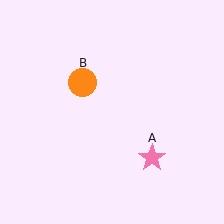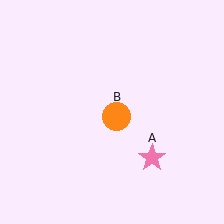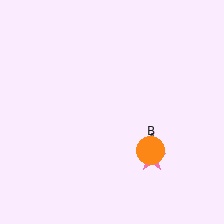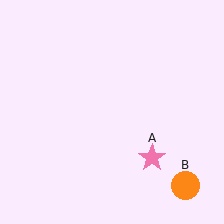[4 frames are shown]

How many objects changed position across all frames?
1 object changed position: orange circle (object B).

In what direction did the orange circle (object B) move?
The orange circle (object B) moved down and to the right.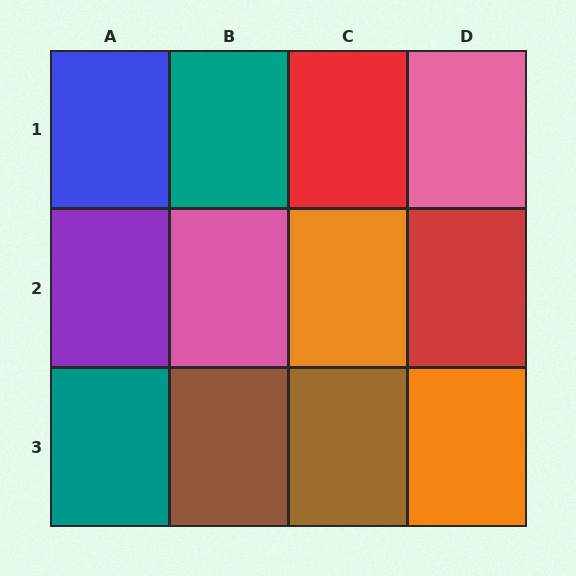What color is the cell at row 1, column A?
Blue.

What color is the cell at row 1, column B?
Teal.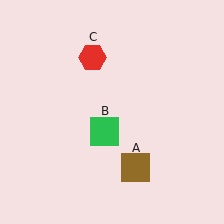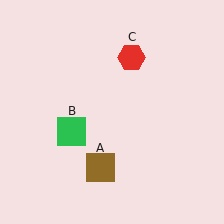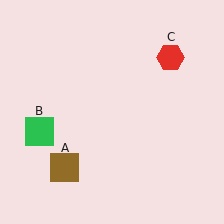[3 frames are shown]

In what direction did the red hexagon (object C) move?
The red hexagon (object C) moved right.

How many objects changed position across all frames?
3 objects changed position: brown square (object A), green square (object B), red hexagon (object C).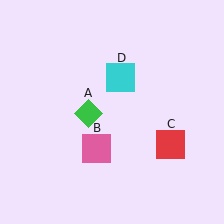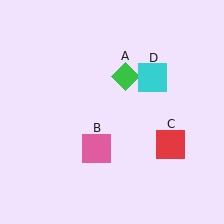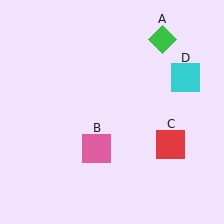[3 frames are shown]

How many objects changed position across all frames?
2 objects changed position: green diamond (object A), cyan square (object D).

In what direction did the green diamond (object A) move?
The green diamond (object A) moved up and to the right.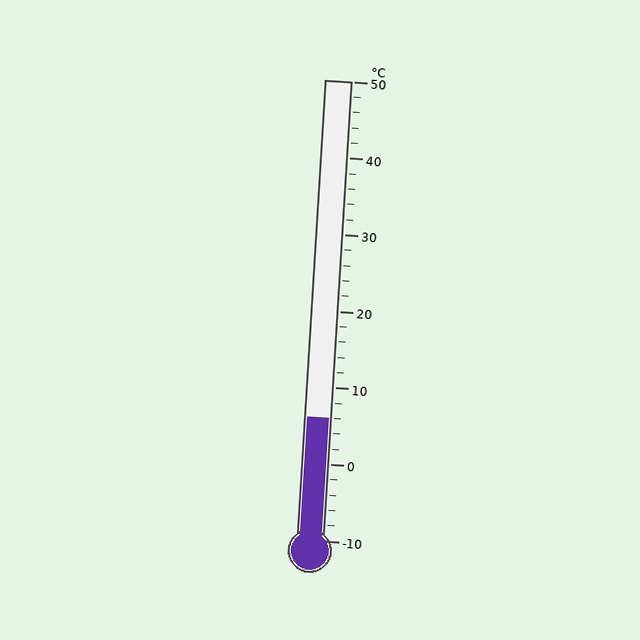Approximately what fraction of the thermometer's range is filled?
The thermometer is filled to approximately 25% of its range.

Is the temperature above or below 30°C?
The temperature is below 30°C.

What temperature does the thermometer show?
The thermometer shows approximately 6°C.